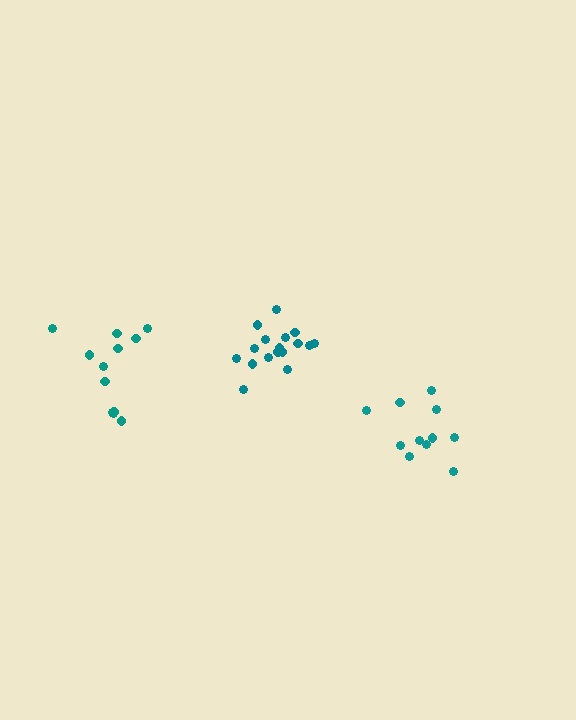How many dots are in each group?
Group 1: 12 dots, Group 2: 11 dots, Group 3: 17 dots (40 total).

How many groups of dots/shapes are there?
There are 3 groups.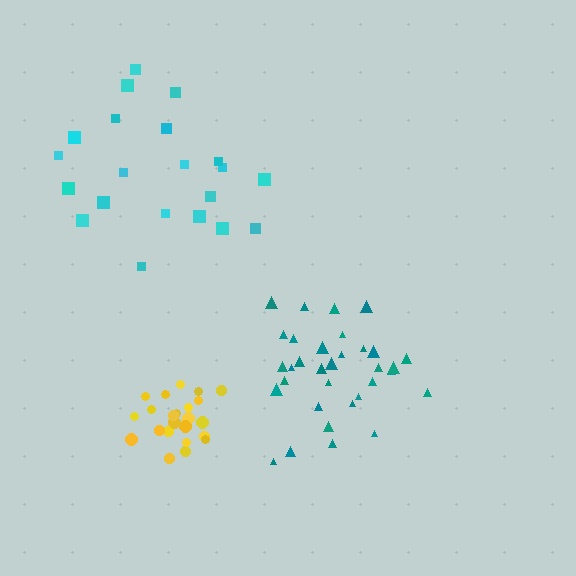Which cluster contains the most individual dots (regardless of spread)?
Teal (33).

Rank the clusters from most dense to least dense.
yellow, teal, cyan.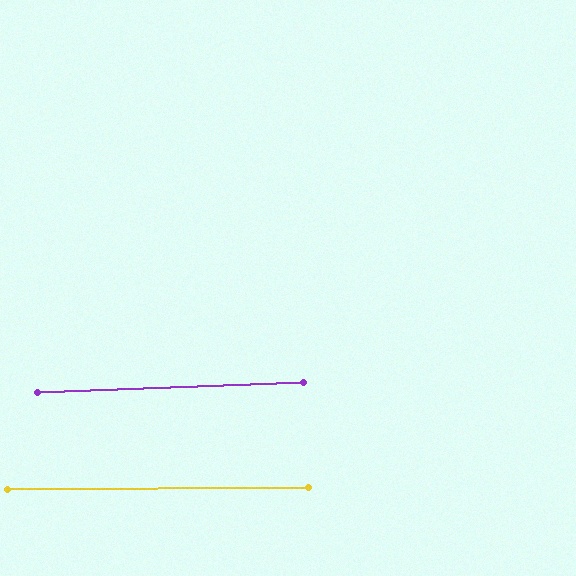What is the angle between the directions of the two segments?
Approximately 2 degrees.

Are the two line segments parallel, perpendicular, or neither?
Parallel — their directions differ by only 1.6°.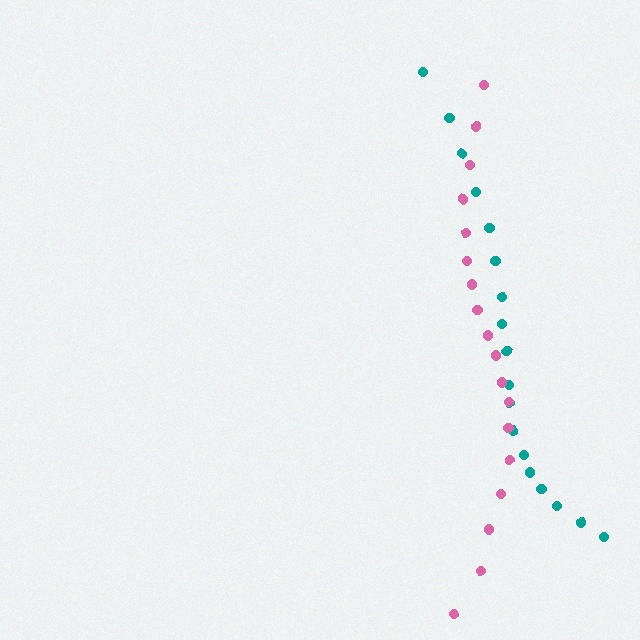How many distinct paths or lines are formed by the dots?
There are 2 distinct paths.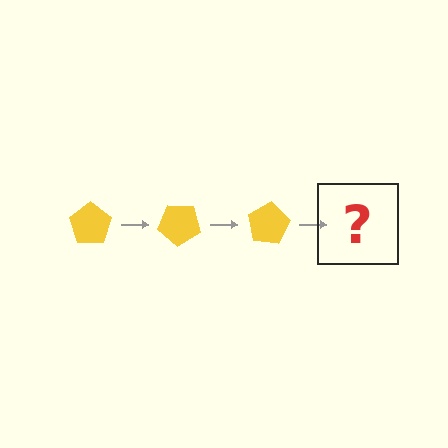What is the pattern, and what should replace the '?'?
The pattern is that the pentagon rotates 40 degrees each step. The '?' should be a yellow pentagon rotated 120 degrees.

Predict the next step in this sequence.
The next step is a yellow pentagon rotated 120 degrees.